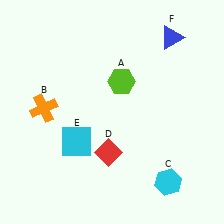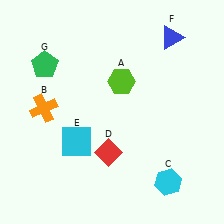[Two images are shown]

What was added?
A green pentagon (G) was added in Image 2.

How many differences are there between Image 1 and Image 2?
There is 1 difference between the two images.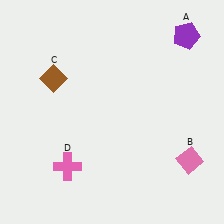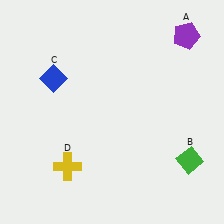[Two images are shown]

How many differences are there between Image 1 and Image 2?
There are 3 differences between the two images.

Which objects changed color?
B changed from pink to green. C changed from brown to blue. D changed from pink to yellow.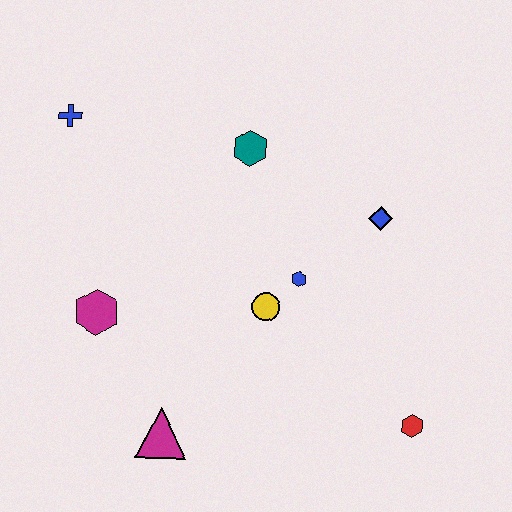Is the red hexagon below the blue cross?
Yes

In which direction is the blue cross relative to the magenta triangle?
The blue cross is above the magenta triangle.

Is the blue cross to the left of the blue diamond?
Yes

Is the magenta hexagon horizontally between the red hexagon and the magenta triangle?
No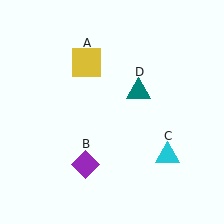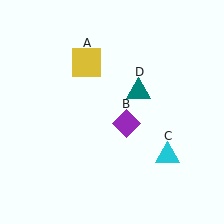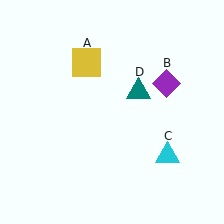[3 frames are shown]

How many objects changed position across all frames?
1 object changed position: purple diamond (object B).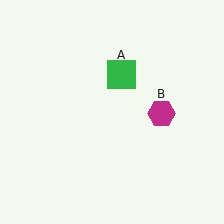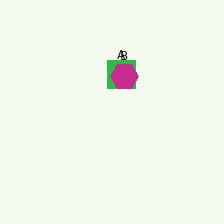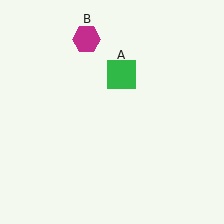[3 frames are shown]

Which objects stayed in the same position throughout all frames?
Green square (object A) remained stationary.